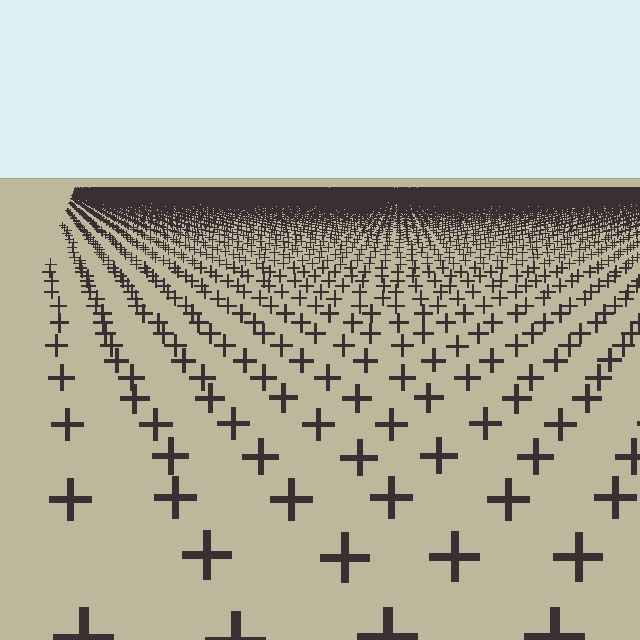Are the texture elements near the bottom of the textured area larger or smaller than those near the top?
Larger. Near the bottom, elements are closer to the viewer and appear at a bigger on-screen size.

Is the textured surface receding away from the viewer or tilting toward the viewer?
The surface is receding away from the viewer. Texture elements get smaller and denser toward the top.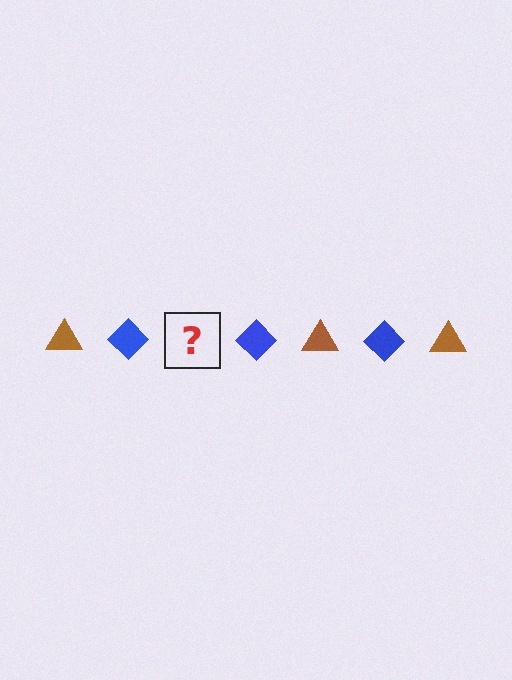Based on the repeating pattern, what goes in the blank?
The blank should be a brown triangle.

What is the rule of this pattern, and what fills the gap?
The rule is that the pattern alternates between brown triangle and blue diamond. The gap should be filled with a brown triangle.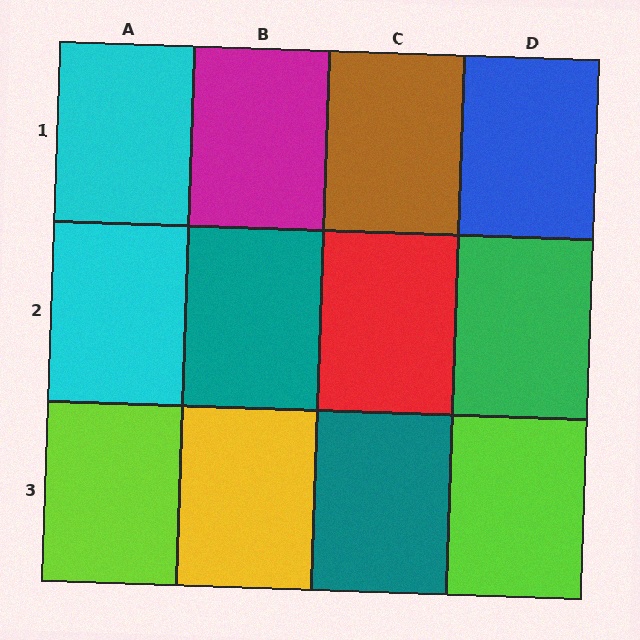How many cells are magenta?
1 cell is magenta.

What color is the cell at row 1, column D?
Blue.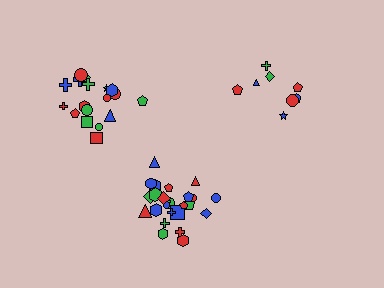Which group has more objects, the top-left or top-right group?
The top-left group.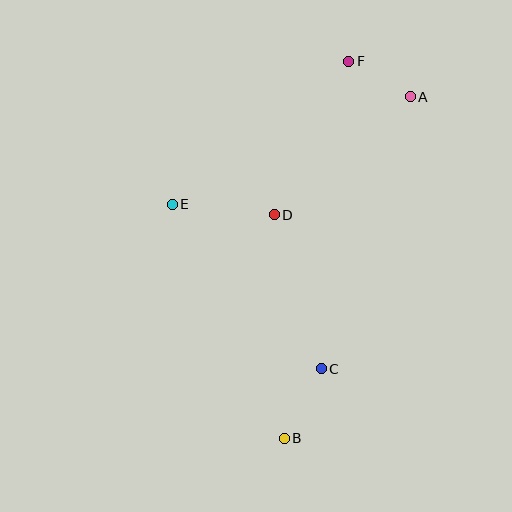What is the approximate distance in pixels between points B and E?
The distance between B and E is approximately 260 pixels.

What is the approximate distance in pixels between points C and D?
The distance between C and D is approximately 161 pixels.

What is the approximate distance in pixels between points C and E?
The distance between C and E is approximately 222 pixels.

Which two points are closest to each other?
Points A and F are closest to each other.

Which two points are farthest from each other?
Points B and F are farthest from each other.